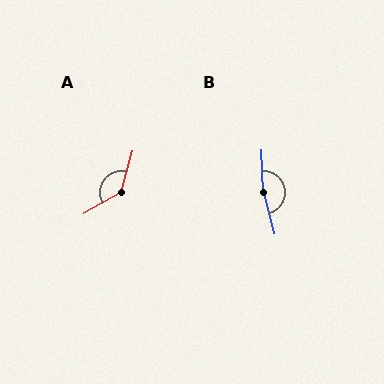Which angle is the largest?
B, at approximately 168 degrees.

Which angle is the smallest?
A, at approximately 136 degrees.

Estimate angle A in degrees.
Approximately 136 degrees.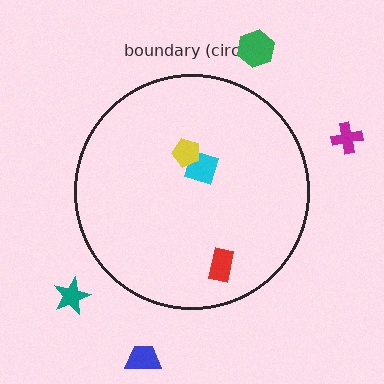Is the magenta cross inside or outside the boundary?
Outside.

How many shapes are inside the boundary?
3 inside, 4 outside.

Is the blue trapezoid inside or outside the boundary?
Outside.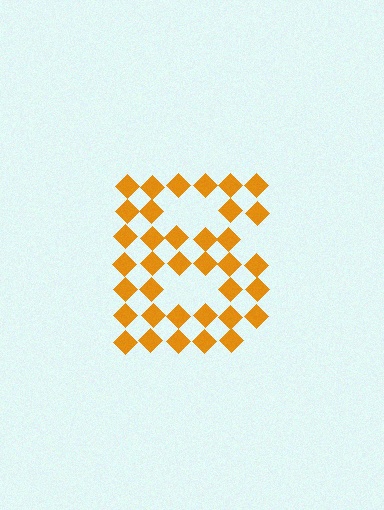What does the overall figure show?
The overall figure shows the letter B.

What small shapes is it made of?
It is made of small diamonds.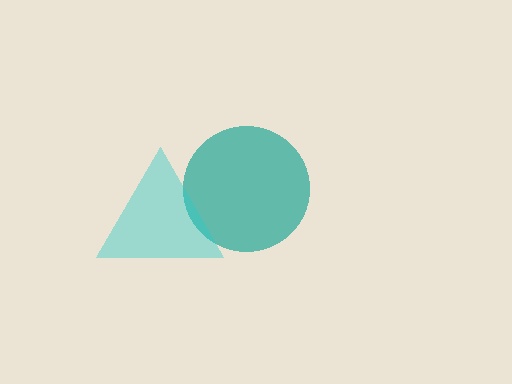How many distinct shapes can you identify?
There are 2 distinct shapes: a teal circle, a cyan triangle.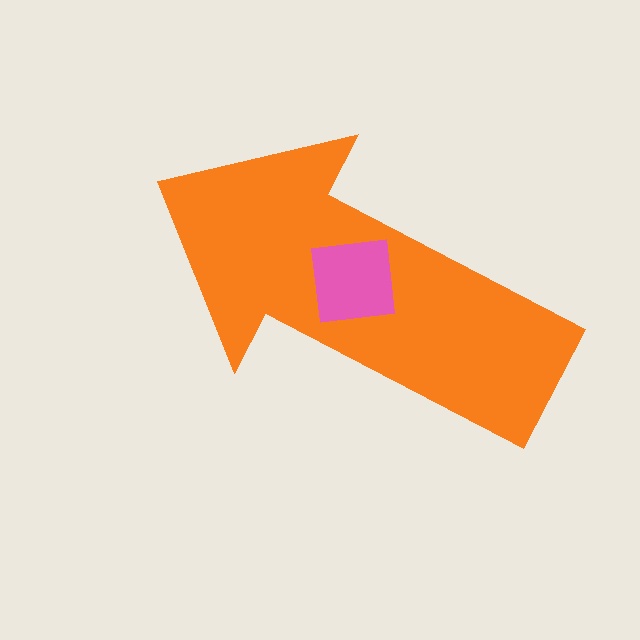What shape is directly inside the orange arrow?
The pink square.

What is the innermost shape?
The pink square.